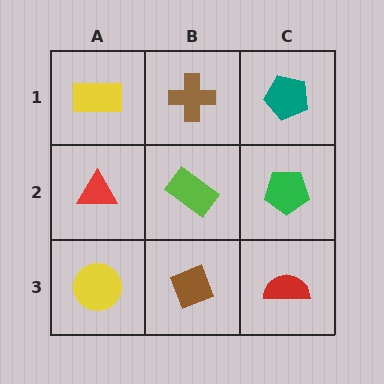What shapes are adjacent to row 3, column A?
A red triangle (row 2, column A), a brown diamond (row 3, column B).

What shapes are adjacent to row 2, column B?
A brown cross (row 1, column B), a brown diamond (row 3, column B), a red triangle (row 2, column A), a green pentagon (row 2, column C).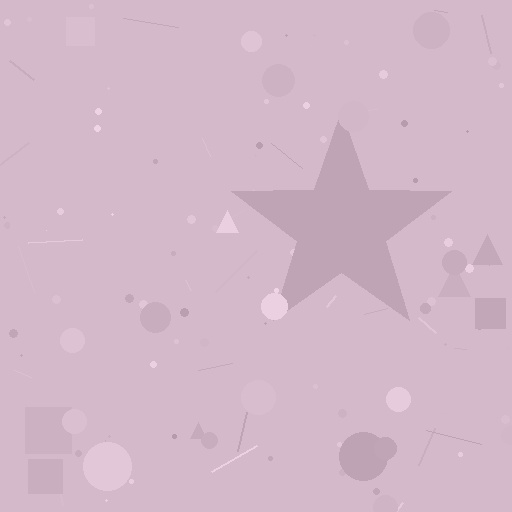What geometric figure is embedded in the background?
A star is embedded in the background.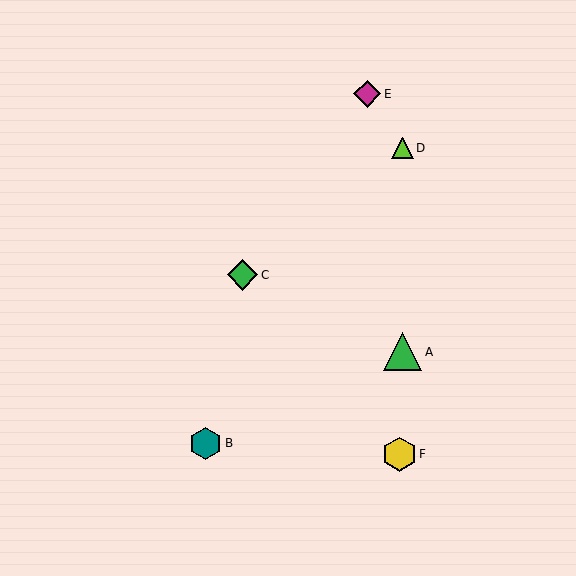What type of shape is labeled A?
Shape A is a green triangle.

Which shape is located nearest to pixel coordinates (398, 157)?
The lime triangle (labeled D) at (403, 148) is nearest to that location.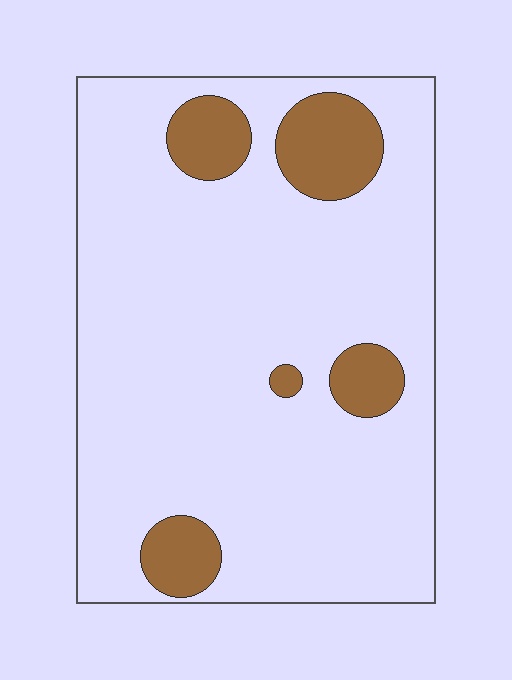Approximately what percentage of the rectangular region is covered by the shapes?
Approximately 15%.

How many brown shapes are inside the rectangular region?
5.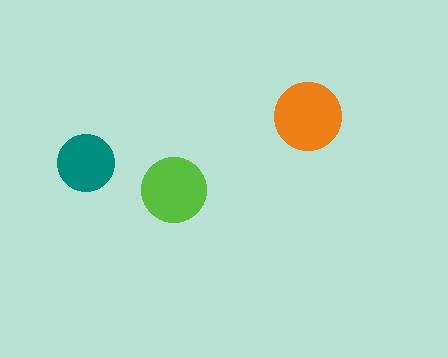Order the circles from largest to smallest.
the orange one, the lime one, the teal one.